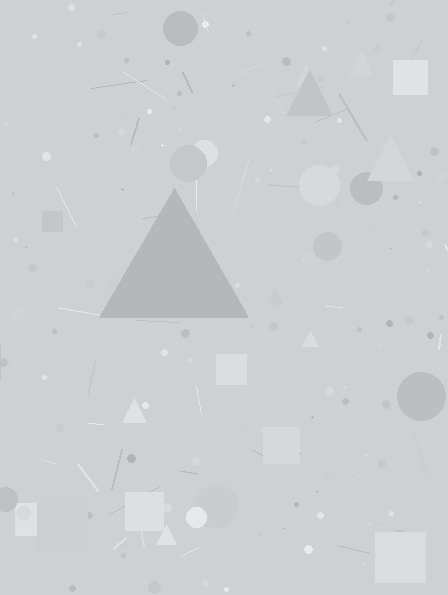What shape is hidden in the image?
A triangle is hidden in the image.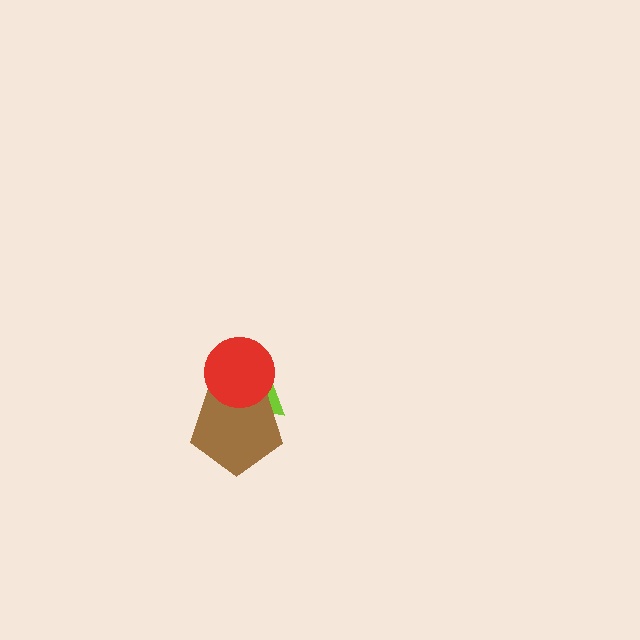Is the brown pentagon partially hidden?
Yes, it is partially covered by another shape.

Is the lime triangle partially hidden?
Yes, it is partially covered by another shape.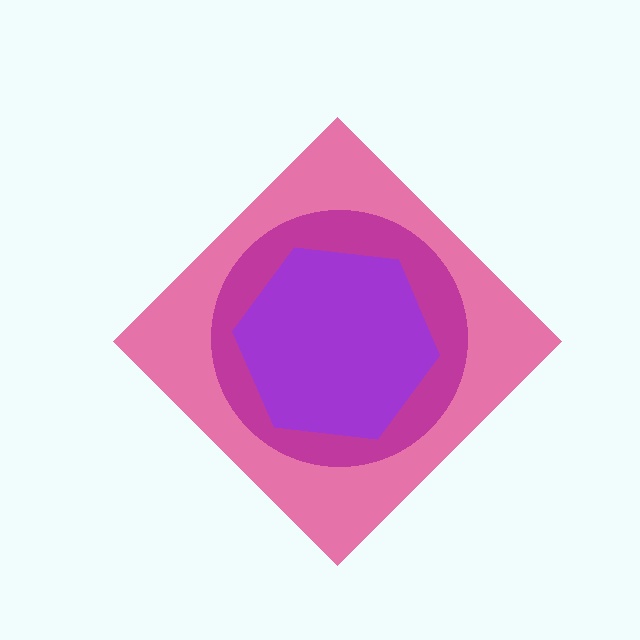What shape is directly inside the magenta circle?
The purple hexagon.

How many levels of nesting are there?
3.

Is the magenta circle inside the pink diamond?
Yes.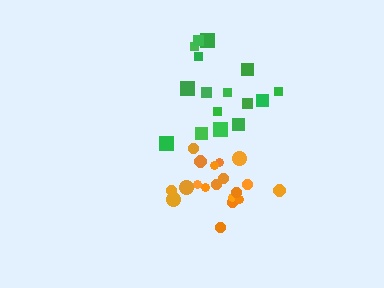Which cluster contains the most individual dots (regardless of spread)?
Orange (19).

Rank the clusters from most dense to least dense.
orange, green.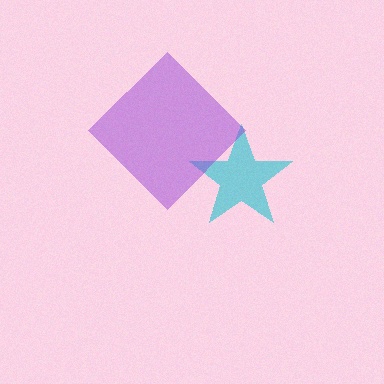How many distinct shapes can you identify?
There are 2 distinct shapes: a cyan star, a purple diamond.